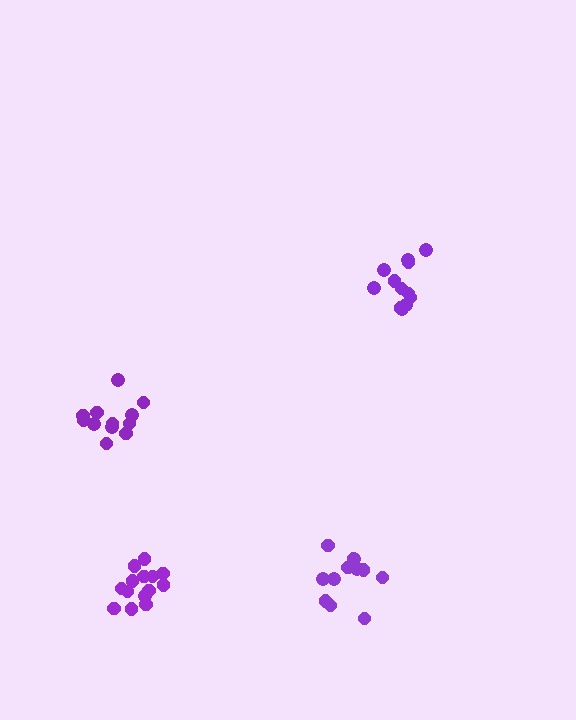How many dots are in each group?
Group 1: 13 dots, Group 2: 12 dots, Group 3: 14 dots, Group 4: 12 dots (51 total).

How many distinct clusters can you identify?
There are 4 distinct clusters.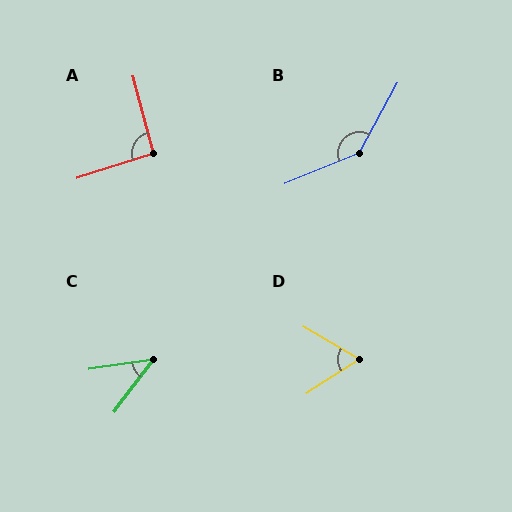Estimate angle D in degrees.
Approximately 63 degrees.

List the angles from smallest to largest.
C (44°), D (63°), A (93°), B (141°).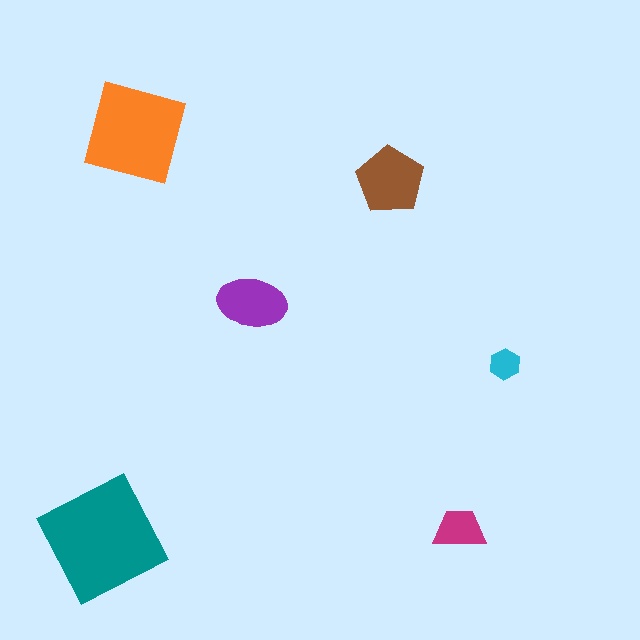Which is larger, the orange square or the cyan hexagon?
The orange square.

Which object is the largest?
The teal square.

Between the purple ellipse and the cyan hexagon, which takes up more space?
The purple ellipse.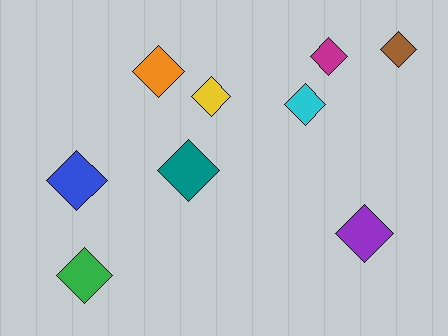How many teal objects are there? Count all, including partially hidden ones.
There is 1 teal object.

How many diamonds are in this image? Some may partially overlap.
There are 9 diamonds.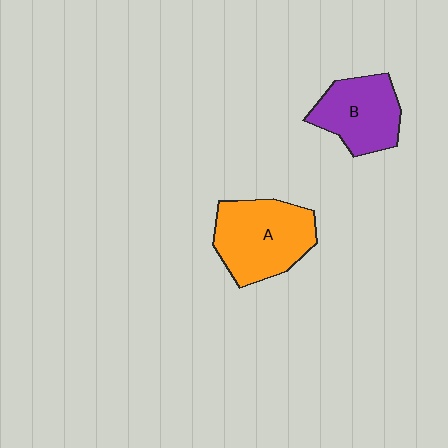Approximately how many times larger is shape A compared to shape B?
Approximately 1.3 times.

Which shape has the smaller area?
Shape B (purple).